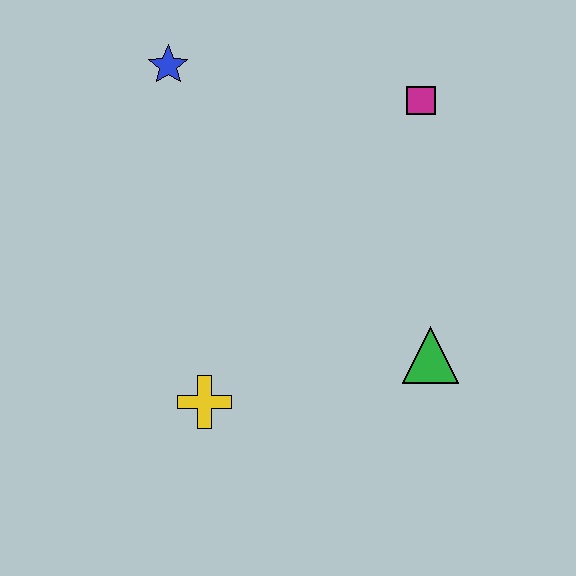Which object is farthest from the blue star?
The green triangle is farthest from the blue star.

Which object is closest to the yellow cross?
The green triangle is closest to the yellow cross.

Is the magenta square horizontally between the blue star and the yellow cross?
No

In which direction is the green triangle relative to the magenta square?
The green triangle is below the magenta square.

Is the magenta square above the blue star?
No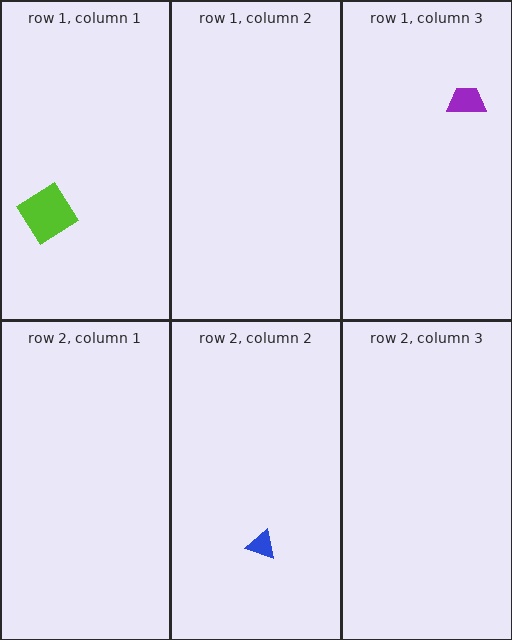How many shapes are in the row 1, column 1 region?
1.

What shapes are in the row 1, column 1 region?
The lime diamond.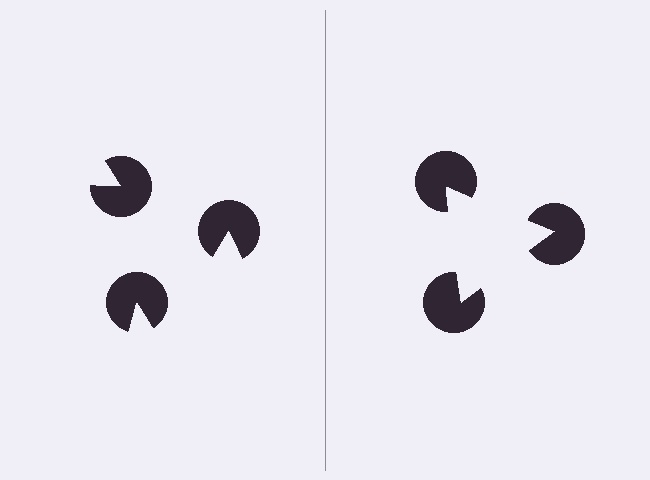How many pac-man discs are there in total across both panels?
6 — 3 on each side.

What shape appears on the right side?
An illusory triangle.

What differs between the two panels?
The pac-man discs are positioned identically on both sides; only the wedge orientations differ. On the right they align to a triangle; on the left they are misaligned.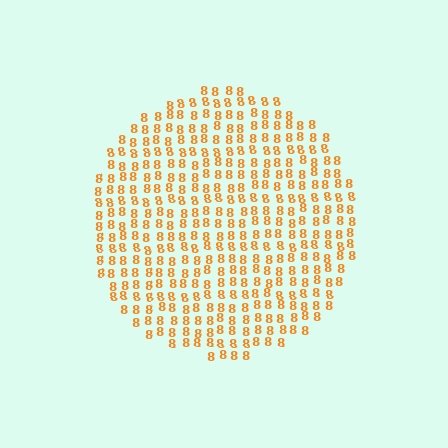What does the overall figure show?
The overall figure shows a circle.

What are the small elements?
The small elements are digit 8's.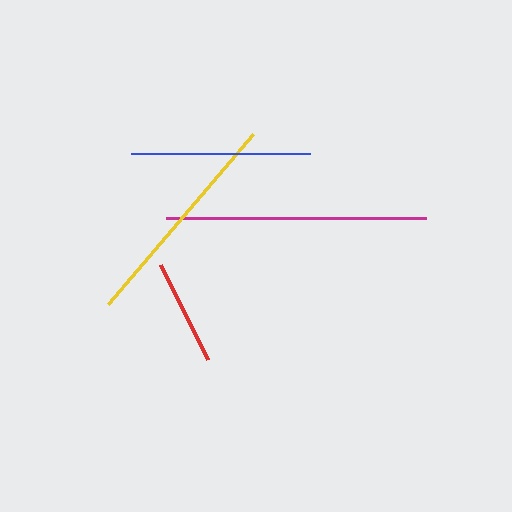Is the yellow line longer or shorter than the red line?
The yellow line is longer than the red line.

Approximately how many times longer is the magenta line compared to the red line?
The magenta line is approximately 2.4 times the length of the red line.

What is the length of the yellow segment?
The yellow segment is approximately 224 pixels long.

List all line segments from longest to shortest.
From longest to shortest: magenta, yellow, blue, red.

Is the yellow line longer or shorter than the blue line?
The yellow line is longer than the blue line.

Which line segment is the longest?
The magenta line is the longest at approximately 260 pixels.